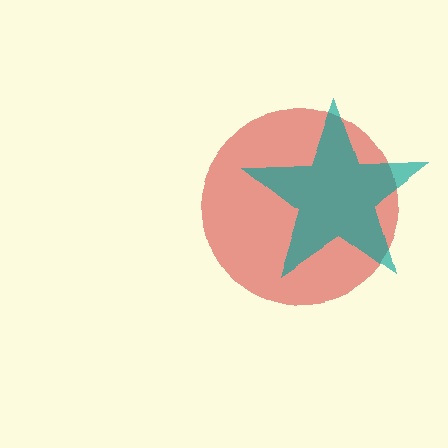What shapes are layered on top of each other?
The layered shapes are: a red circle, a teal star.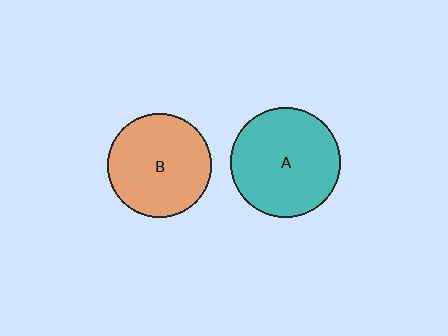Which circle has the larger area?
Circle A (teal).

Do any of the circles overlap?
No, none of the circles overlap.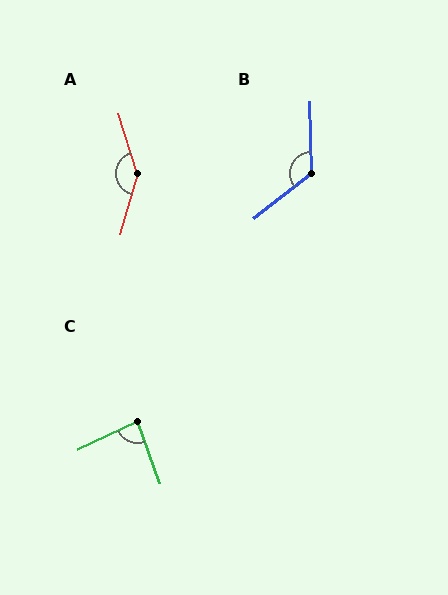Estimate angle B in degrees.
Approximately 127 degrees.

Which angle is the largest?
A, at approximately 147 degrees.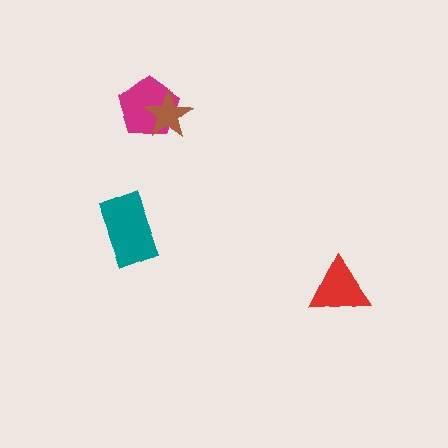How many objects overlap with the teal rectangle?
0 objects overlap with the teal rectangle.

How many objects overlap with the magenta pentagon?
1 object overlaps with the magenta pentagon.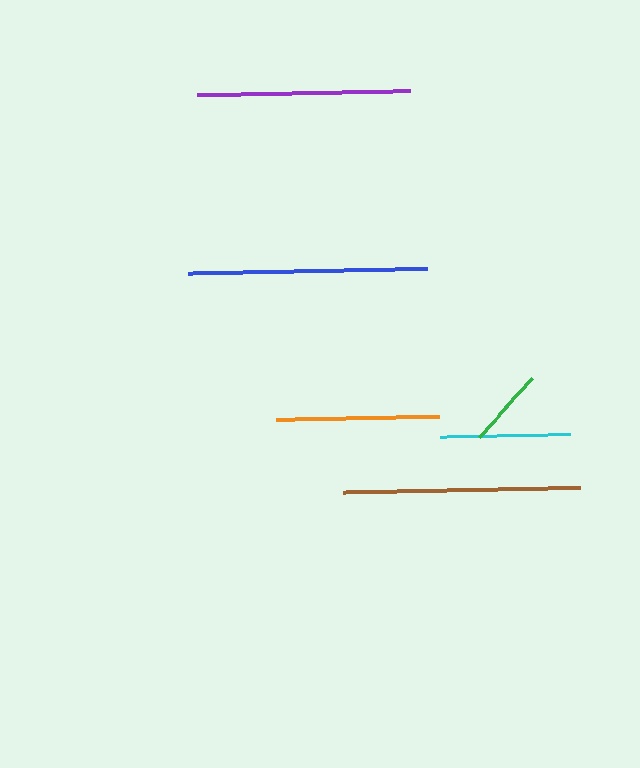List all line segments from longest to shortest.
From longest to shortest: blue, brown, purple, orange, cyan, green.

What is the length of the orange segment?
The orange segment is approximately 163 pixels long.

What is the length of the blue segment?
The blue segment is approximately 239 pixels long.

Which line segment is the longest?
The blue line is the longest at approximately 239 pixels.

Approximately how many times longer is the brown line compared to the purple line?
The brown line is approximately 1.1 times the length of the purple line.